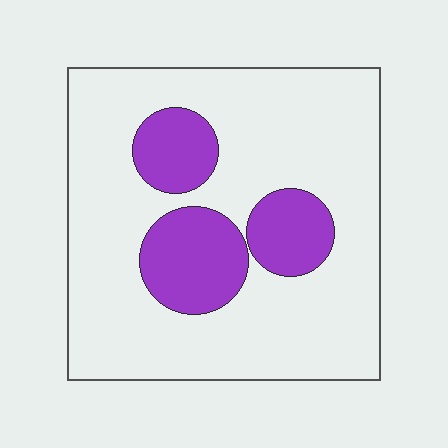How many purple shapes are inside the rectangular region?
3.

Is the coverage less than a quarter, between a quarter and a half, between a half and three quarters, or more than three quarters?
Less than a quarter.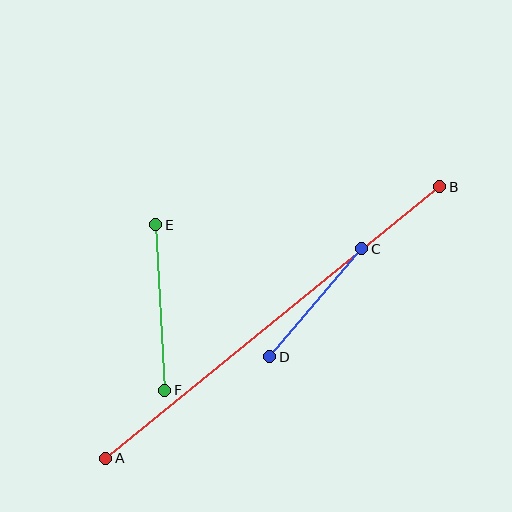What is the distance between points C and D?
The distance is approximately 142 pixels.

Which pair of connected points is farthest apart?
Points A and B are farthest apart.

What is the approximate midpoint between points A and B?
The midpoint is at approximately (273, 322) pixels.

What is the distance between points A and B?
The distance is approximately 430 pixels.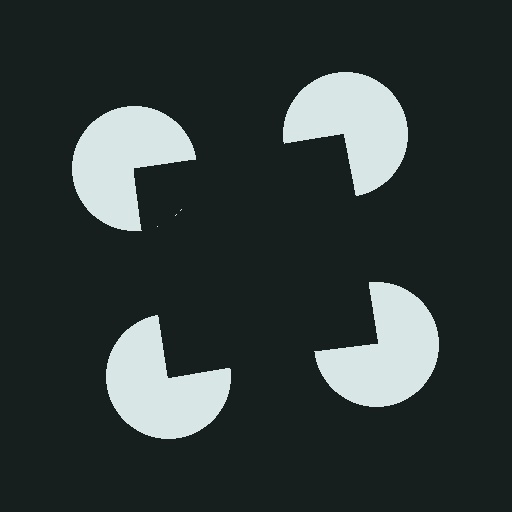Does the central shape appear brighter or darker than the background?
It typically appears slightly darker than the background, even though no actual brightness change is drawn.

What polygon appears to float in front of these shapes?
An illusory square — its edges are inferred from the aligned wedge cuts in the pac-man discs, not physically drawn.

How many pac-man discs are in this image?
There are 4 — one at each vertex of the illusory square.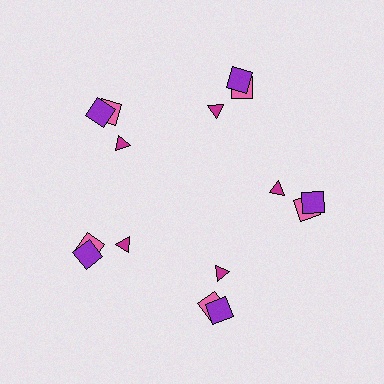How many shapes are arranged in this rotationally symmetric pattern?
There are 15 shapes, arranged in 5 groups of 3.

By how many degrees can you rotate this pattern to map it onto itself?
The pattern maps onto itself every 72 degrees of rotation.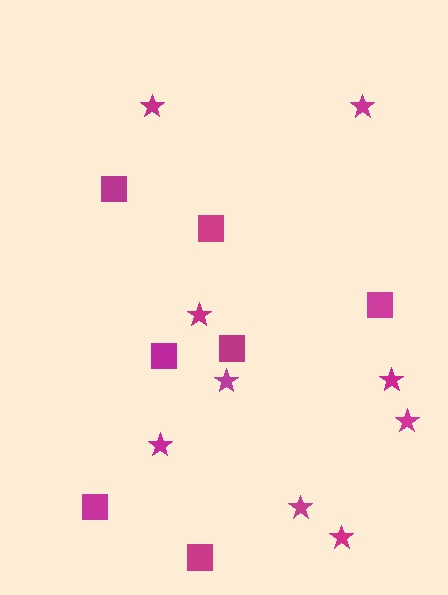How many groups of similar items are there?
There are 2 groups: one group of stars (9) and one group of squares (7).